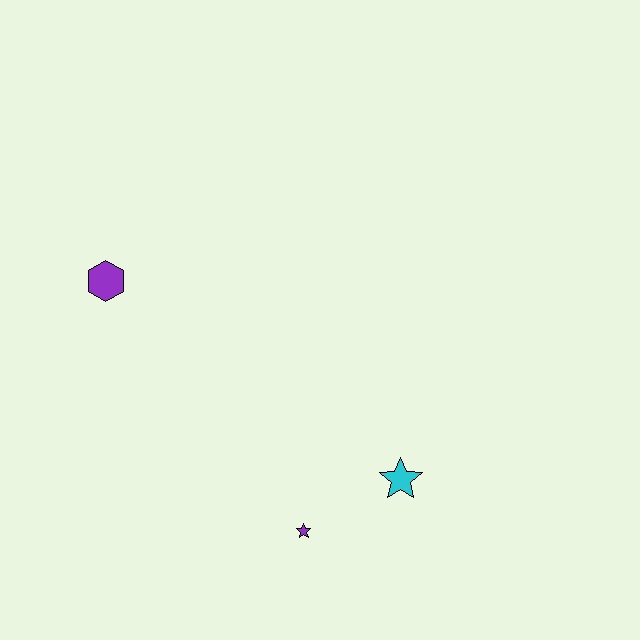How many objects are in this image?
There are 3 objects.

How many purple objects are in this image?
There are 2 purple objects.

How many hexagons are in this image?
There is 1 hexagon.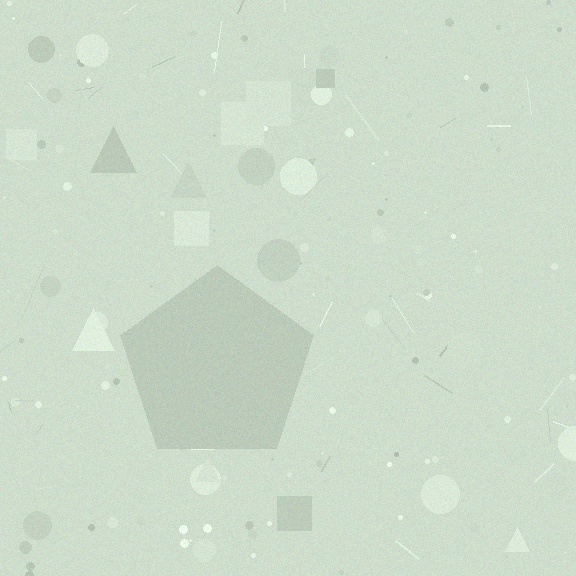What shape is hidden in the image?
A pentagon is hidden in the image.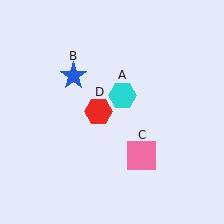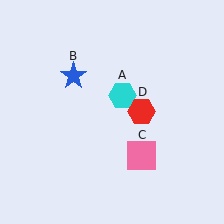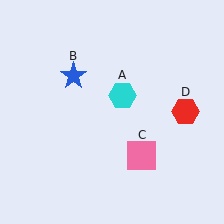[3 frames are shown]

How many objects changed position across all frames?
1 object changed position: red hexagon (object D).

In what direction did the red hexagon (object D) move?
The red hexagon (object D) moved right.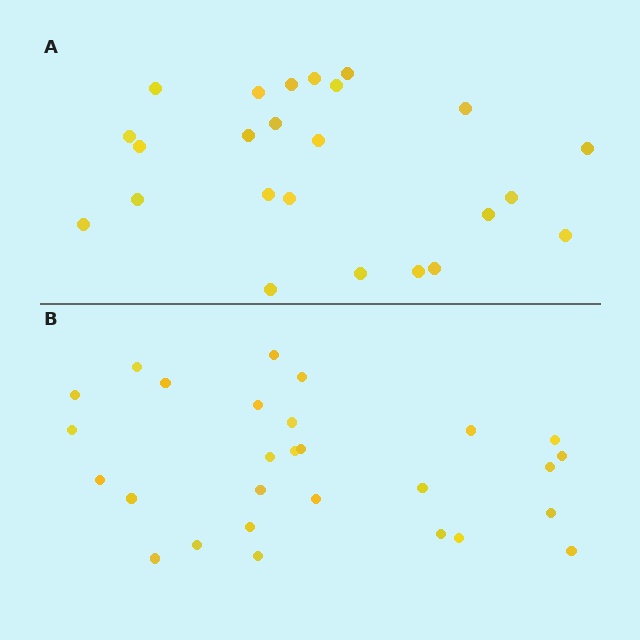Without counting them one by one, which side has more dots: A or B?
Region B (the bottom region) has more dots.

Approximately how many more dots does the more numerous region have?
Region B has about 4 more dots than region A.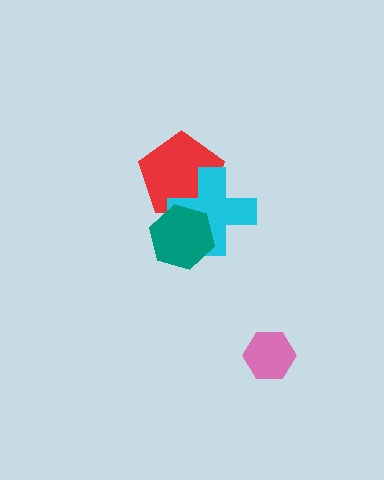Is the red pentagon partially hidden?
Yes, it is partially covered by another shape.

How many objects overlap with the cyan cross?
2 objects overlap with the cyan cross.